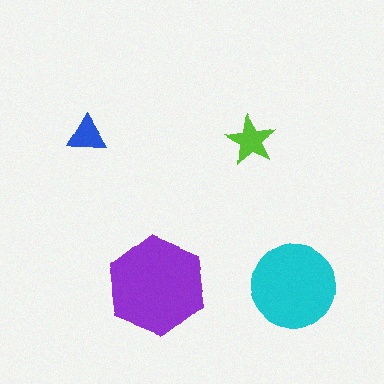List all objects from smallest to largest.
The blue triangle, the lime star, the cyan circle, the purple hexagon.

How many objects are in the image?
There are 4 objects in the image.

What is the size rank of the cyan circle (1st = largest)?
2nd.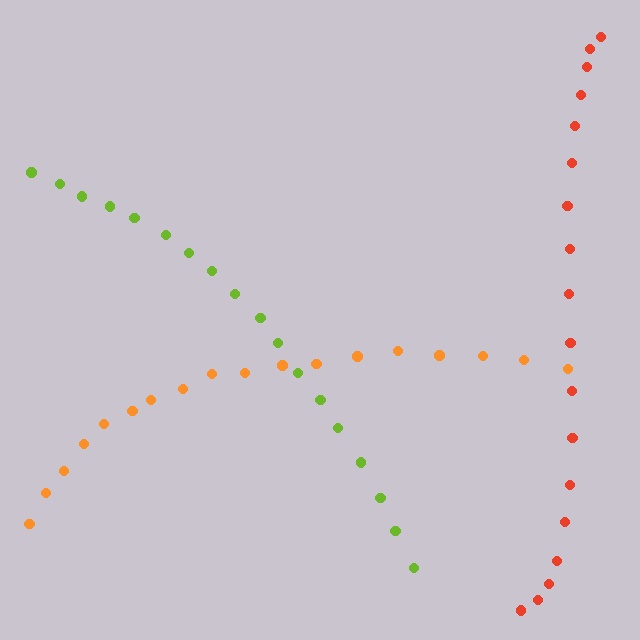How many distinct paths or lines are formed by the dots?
There are 3 distinct paths.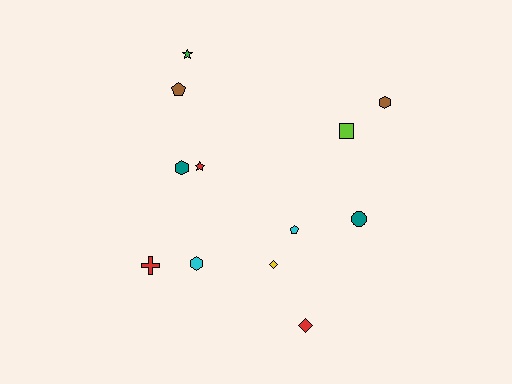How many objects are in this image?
There are 12 objects.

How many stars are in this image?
There are 2 stars.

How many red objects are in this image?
There are 3 red objects.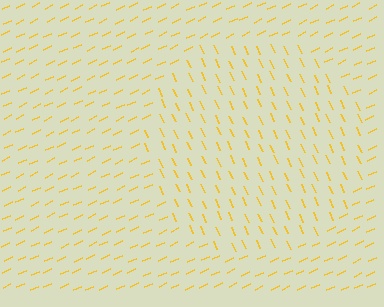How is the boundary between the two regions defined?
The boundary is defined purely by a change in line orientation (approximately 90 degrees difference). All lines are the same color and thickness.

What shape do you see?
I see a circle.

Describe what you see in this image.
The image is filled with small yellow line segments. A circle region in the image has lines oriented differently from the surrounding lines, creating a visible texture boundary.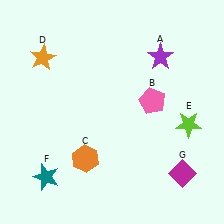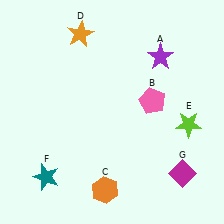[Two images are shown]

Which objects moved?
The objects that moved are: the orange hexagon (C), the orange star (D).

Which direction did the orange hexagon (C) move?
The orange hexagon (C) moved down.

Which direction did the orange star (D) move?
The orange star (D) moved right.